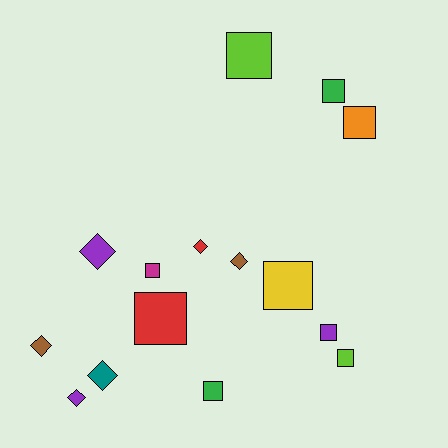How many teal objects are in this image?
There is 1 teal object.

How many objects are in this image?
There are 15 objects.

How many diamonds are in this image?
There are 6 diamonds.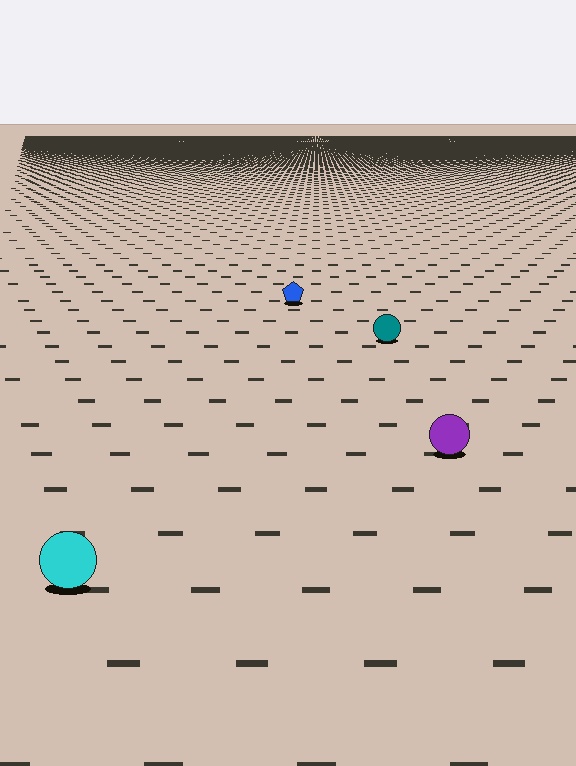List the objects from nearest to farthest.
From nearest to farthest: the cyan circle, the purple circle, the teal circle, the blue pentagon.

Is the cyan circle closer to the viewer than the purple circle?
Yes. The cyan circle is closer — you can tell from the texture gradient: the ground texture is coarser near it.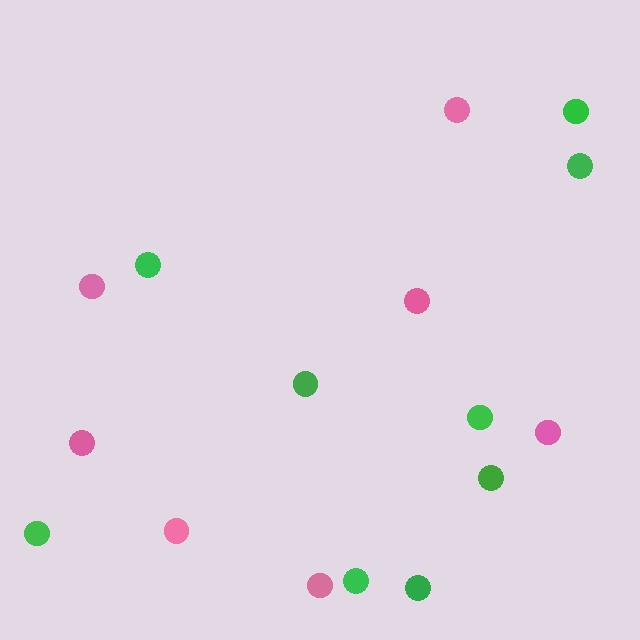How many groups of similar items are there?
There are 2 groups: one group of green circles (9) and one group of pink circles (7).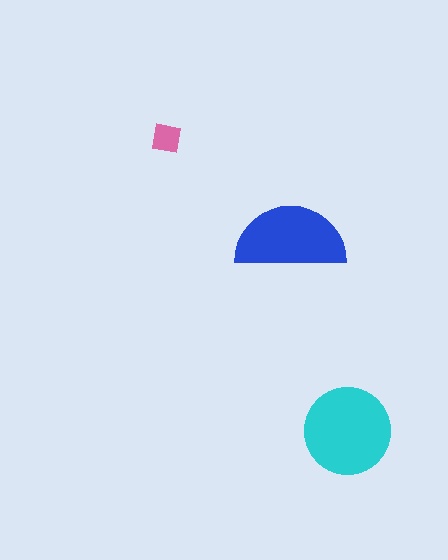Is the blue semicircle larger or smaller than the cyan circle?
Smaller.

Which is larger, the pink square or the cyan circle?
The cyan circle.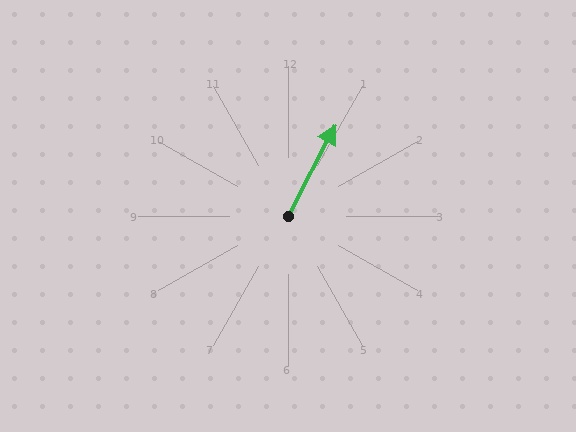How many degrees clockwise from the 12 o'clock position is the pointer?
Approximately 27 degrees.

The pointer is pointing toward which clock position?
Roughly 1 o'clock.